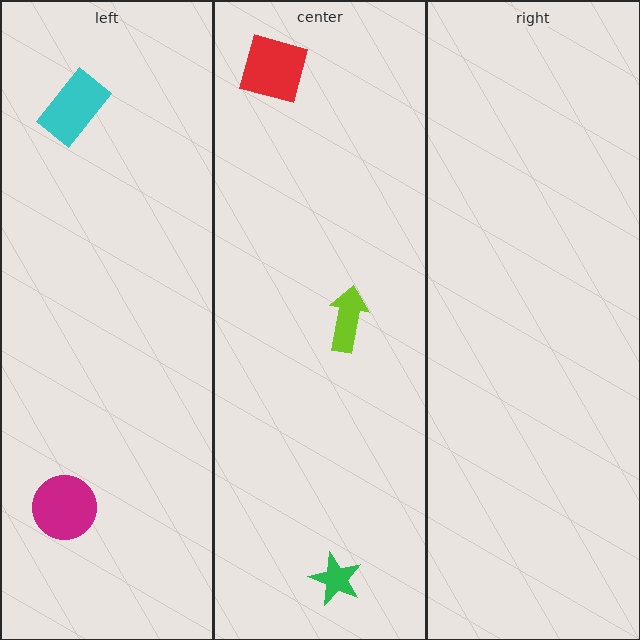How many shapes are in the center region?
3.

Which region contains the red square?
The center region.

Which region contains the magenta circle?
The left region.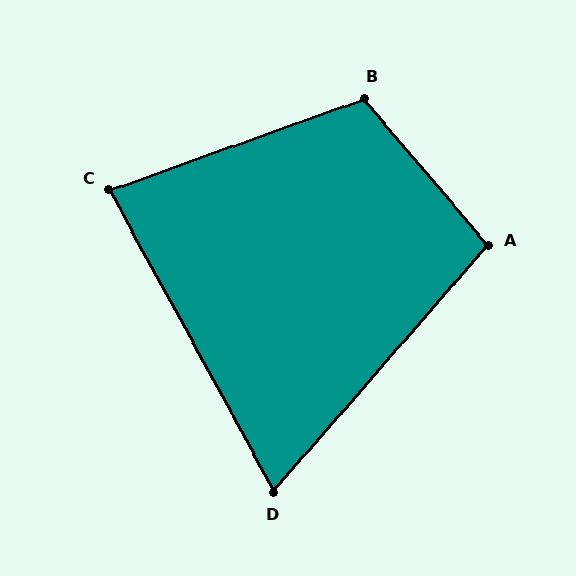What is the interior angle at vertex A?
Approximately 99 degrees (obtuse).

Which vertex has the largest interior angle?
B, at approximately 110 degrees.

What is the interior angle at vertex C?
Approximately 81 degrees (acute).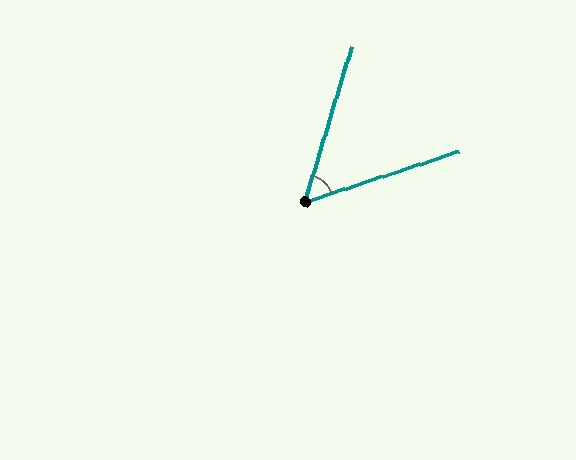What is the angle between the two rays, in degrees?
Approximately 55 degrees.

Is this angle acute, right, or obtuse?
It is acute.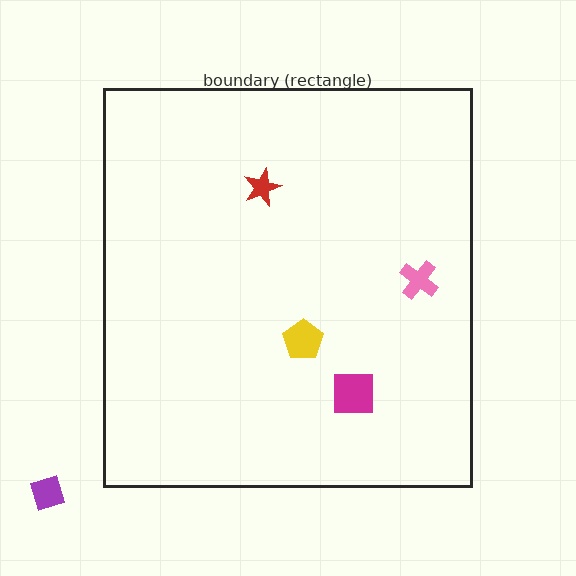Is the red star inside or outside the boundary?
Inside.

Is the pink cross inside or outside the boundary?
Inside.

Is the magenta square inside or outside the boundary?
Inside.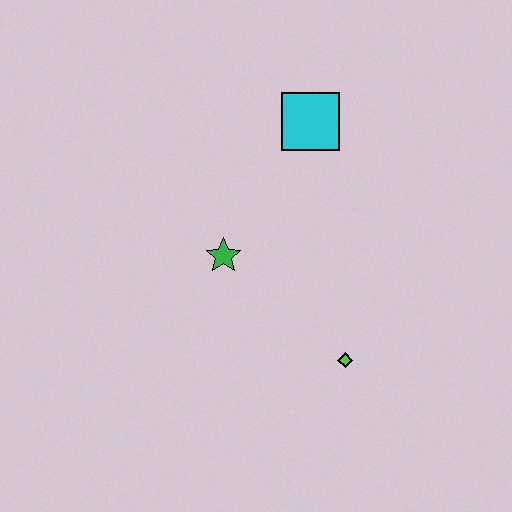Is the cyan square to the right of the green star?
Yes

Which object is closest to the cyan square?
The green star is closest to the cyan square.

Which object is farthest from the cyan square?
The lime diamond is farthest from the cyan square.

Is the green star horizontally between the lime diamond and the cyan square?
No